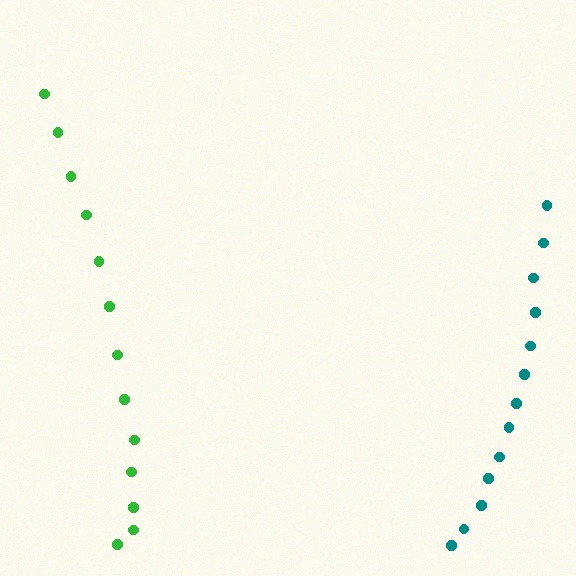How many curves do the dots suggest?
There are 2 distinct paths.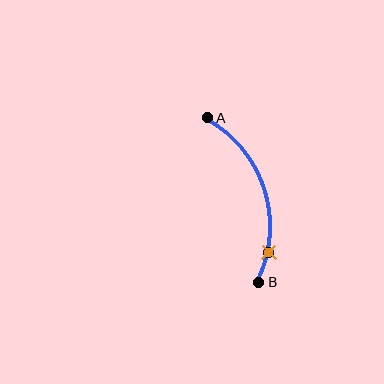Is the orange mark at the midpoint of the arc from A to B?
No. The orange mark lies on the arc but is closer to endpoint B. The arc midpoint would be at the point on the curve equidistant along the arc from both A and B.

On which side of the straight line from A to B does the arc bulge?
The arc bulges to the right of the straight line connecting A and B.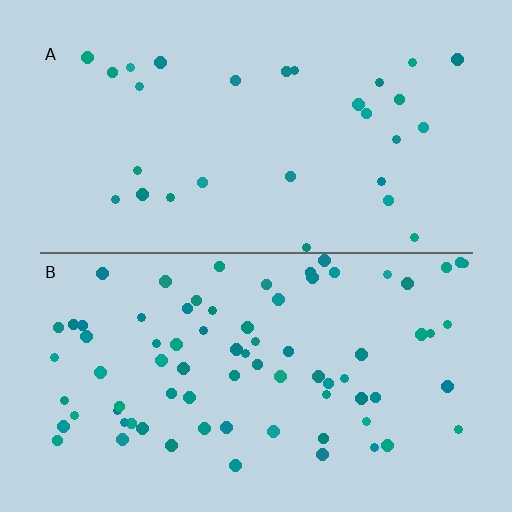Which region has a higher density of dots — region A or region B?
B (the bottom).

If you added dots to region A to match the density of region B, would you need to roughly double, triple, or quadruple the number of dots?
Approximately triple.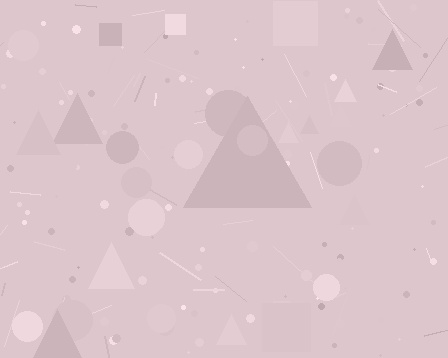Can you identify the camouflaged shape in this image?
The camouflaged shape is a triangle.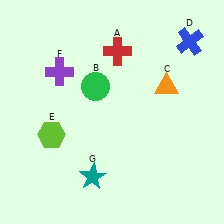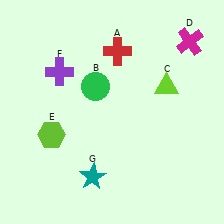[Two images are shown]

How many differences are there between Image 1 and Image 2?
There are 2 differences between the two images.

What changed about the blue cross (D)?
In Image 1, D is blue. In Image 2, it changed to magenta.